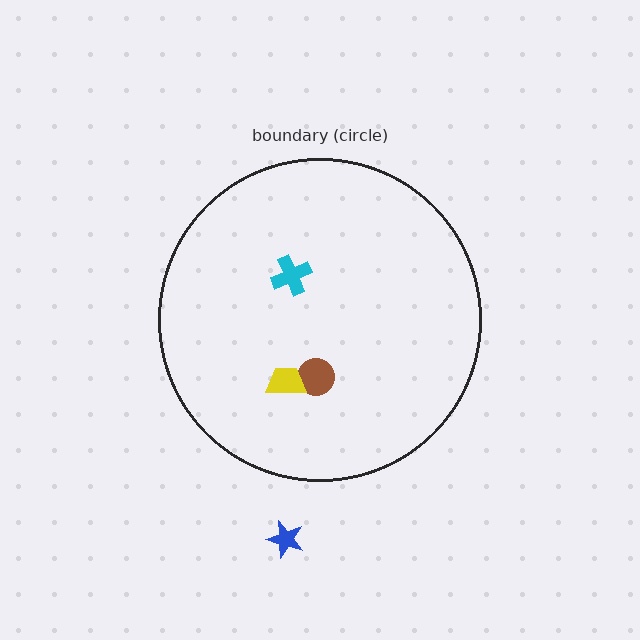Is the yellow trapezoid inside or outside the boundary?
Inside.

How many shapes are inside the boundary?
3 inside, 1 outside.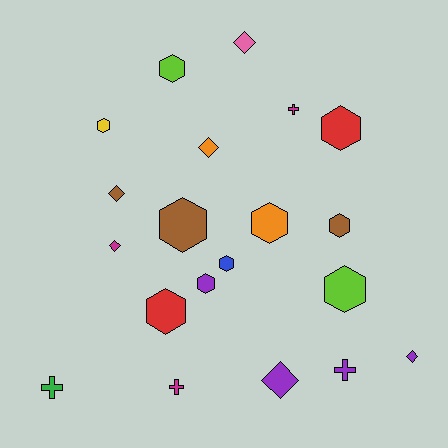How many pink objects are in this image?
There is 1 pink object.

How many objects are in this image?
There are 20 objects.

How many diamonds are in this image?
There are 6 diamonds.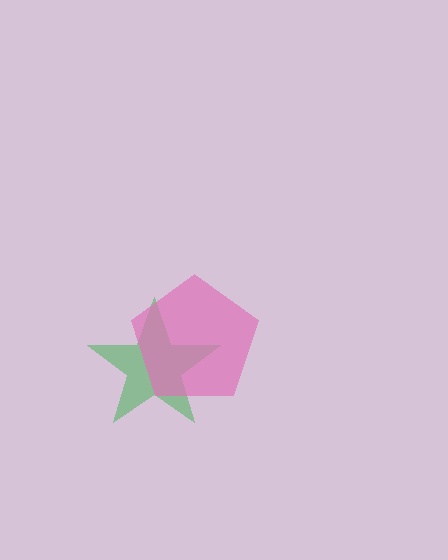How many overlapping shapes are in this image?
There are 2 overlapping shapes in the image.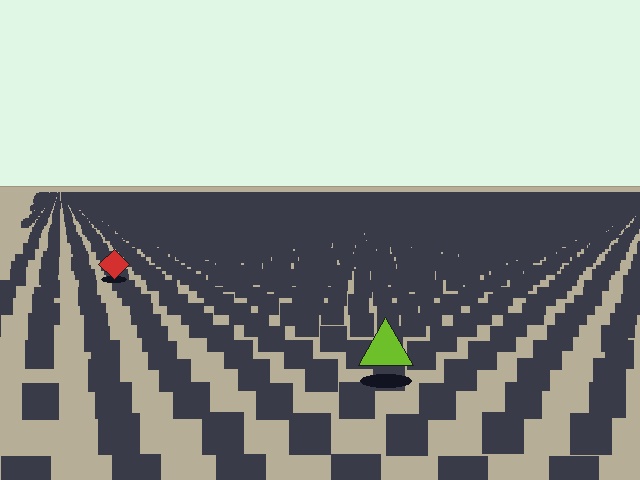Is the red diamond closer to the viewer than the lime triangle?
No. The lime triangle is closer — you can tell from the texture gradient: the ground texture is coarser near it.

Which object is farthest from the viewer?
The red diamond is farthest from the viewer. It appears smaller and the ground texture around it is denser.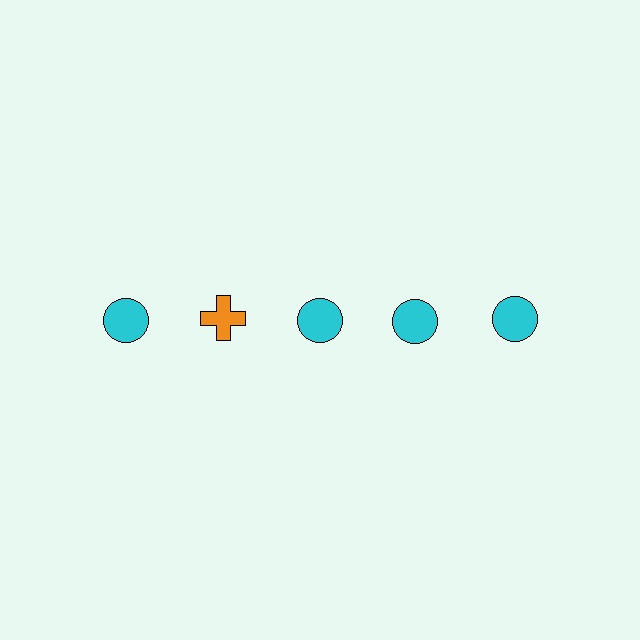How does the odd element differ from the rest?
It differs in both color (orange instead of cyan) and shape (cross instead of circle).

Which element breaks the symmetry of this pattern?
The orange cross in the top row, second from left column breaks the symmetry. All other shapes are cyan circles.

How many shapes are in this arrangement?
There are 5 shapes arranged in a grid pattern.